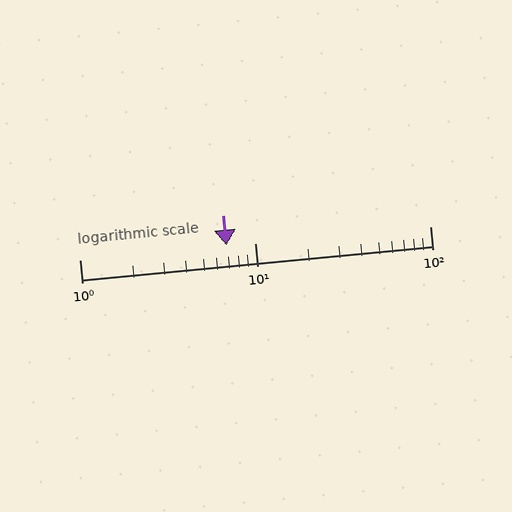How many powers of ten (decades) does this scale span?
The scale spans 2 decades, from 1 to 100.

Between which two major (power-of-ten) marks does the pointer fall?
The pointer is between 1 and 10.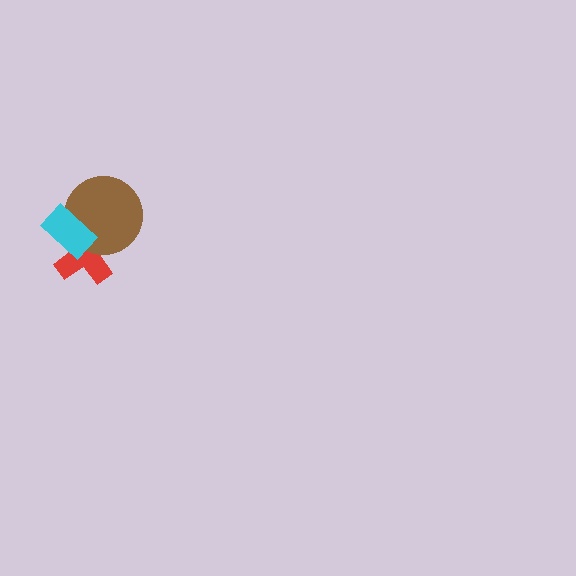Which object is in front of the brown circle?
The cyan rectangle is in front of the brown circle.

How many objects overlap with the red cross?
2 objects overlap with the red cross.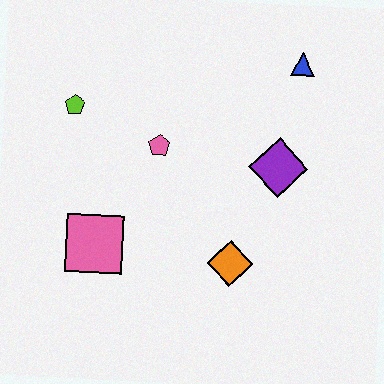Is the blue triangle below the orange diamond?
No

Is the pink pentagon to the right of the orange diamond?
No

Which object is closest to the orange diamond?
The purple diamond is closest to the orange diamond.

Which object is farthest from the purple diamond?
The lime pentagon is farthest from the purple diamond.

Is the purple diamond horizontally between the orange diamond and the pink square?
No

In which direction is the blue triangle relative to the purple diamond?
The blue triangle is above the purple diamond.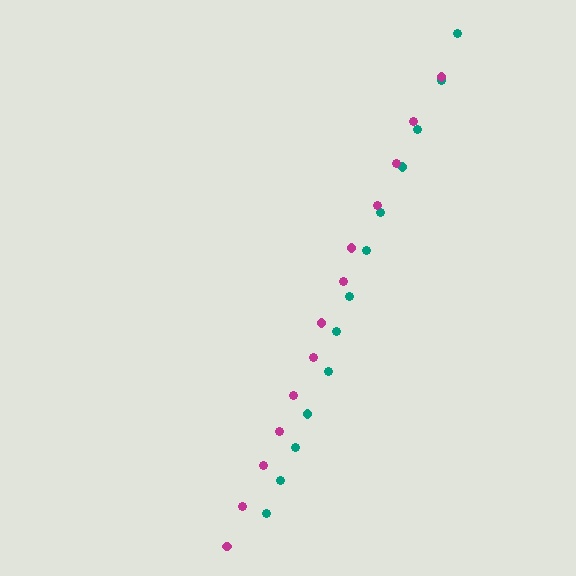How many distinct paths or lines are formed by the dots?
There are 2 distinct paths.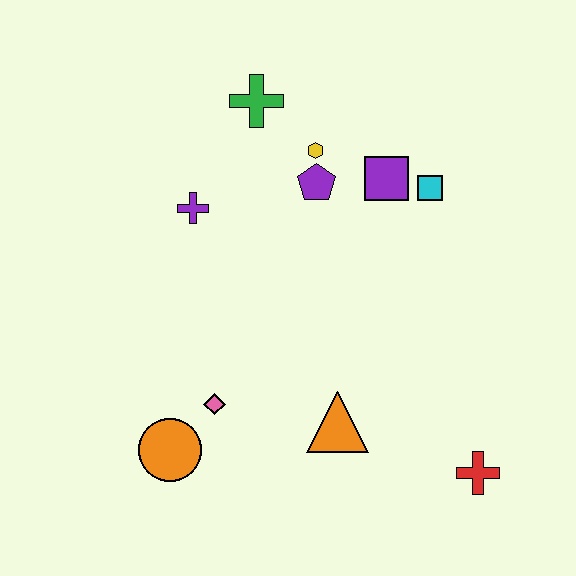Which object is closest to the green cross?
The yellow hexagon is closest to the green cross.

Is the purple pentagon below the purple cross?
No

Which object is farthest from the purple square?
The orange circle is farthest from the purple square.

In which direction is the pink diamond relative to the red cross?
The pink diamond is to the left of the red cross.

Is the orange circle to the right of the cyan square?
No